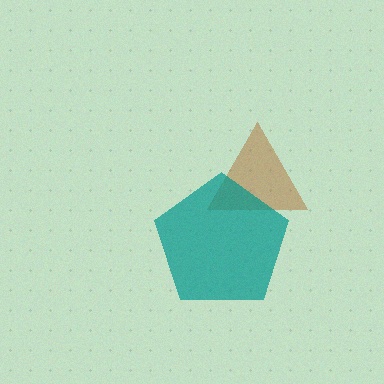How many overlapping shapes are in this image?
There are 2 overlapping shapes in the image.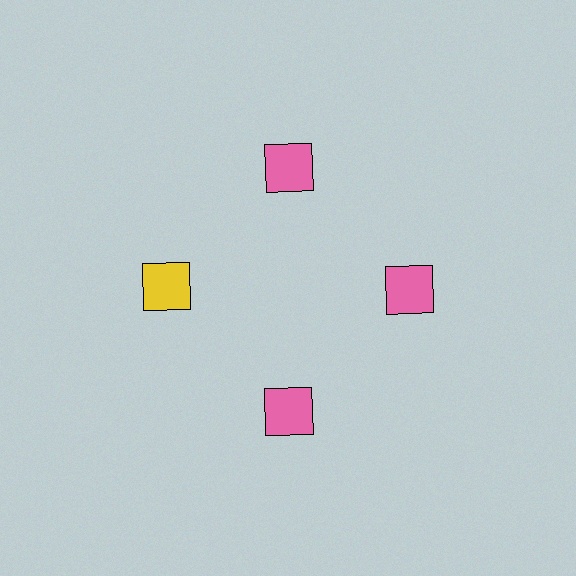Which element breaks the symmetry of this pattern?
The yellow square at roughly the 9 o'clock position breaks the symmetry. All other shapes are pink squares.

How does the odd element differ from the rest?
It has a different color: yellow instead of pink.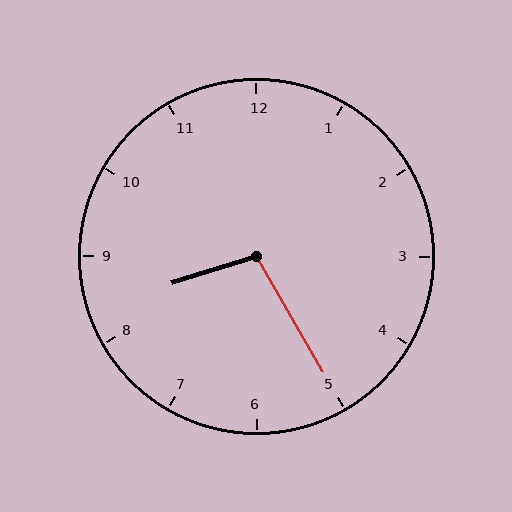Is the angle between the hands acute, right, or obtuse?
It is obtuse.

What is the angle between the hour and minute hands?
Approximately 102 degrees.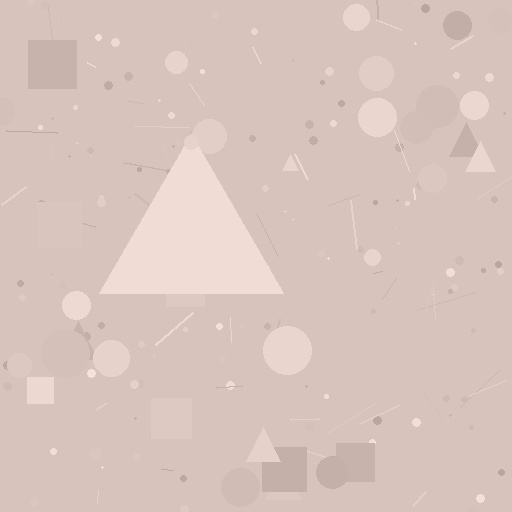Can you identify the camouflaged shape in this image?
The camouflaged shape is a triangle.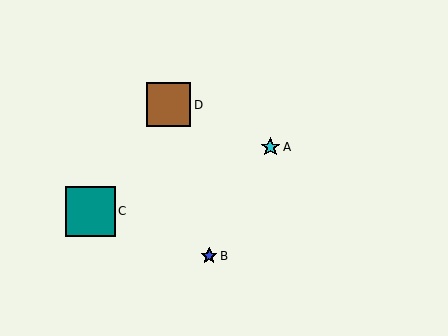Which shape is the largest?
The teal square (labeled C) is the largest.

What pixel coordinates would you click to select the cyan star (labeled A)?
Click at (270, 147) to select the cyan star A.